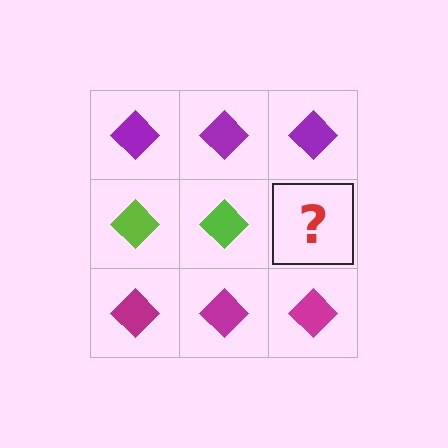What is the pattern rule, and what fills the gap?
The rule is that each row has a consistent color. The gap should be filled with a lime diamond.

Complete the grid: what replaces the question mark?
The question mark should be replaced with a lime diamond.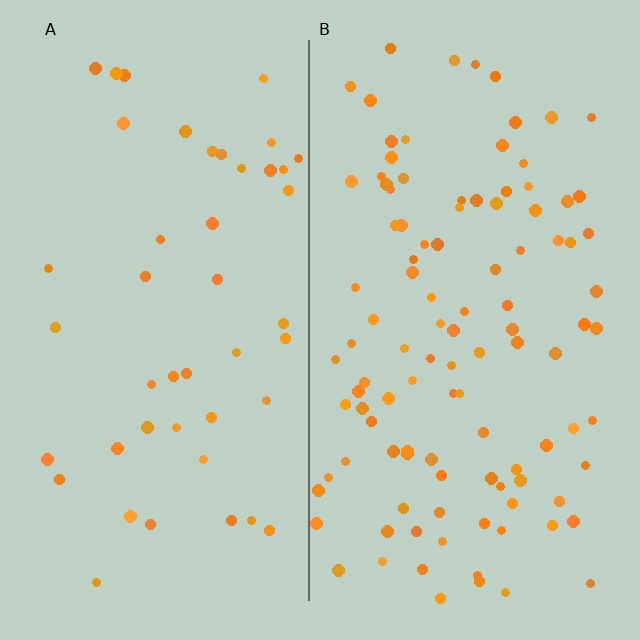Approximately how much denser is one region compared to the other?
Approximately 2.4× — region B over region A.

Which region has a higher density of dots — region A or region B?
B (the right).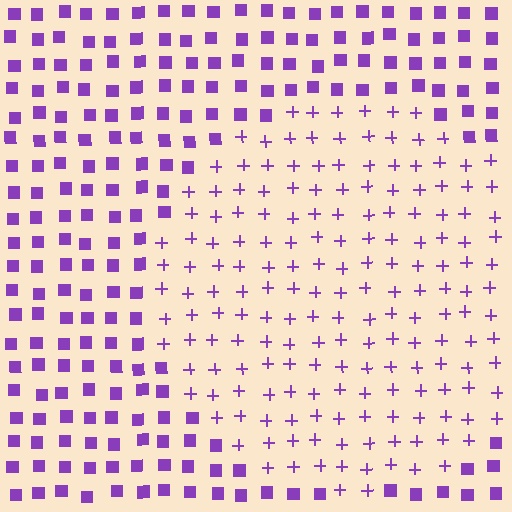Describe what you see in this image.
The image is filled with small purple elements arranged in a uniform grid. A circle-shaped region contains plus signs, while the surrounding area contains squares. The boundary is defined purely by the change in element shape.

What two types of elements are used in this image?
The image uses plus signs inside the circle region and squares outside it.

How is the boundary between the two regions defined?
The boundary is defined by a change in element shape: plus signs inside vs. squares outside. All elements share the same color and spacing.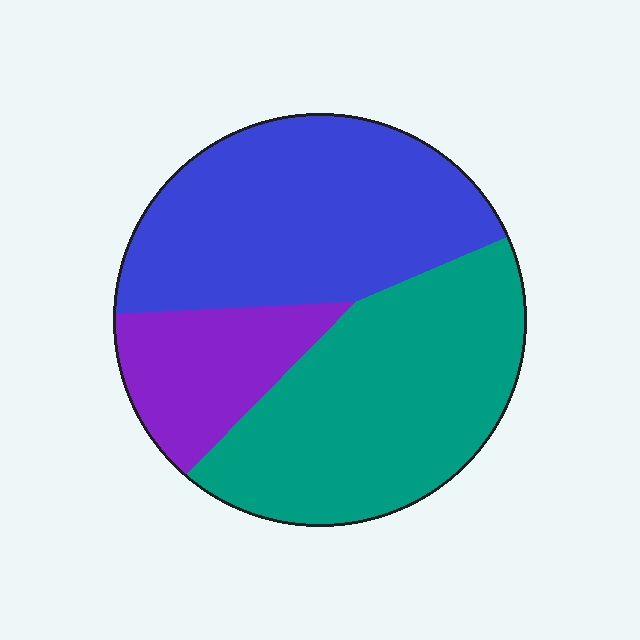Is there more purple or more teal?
Teal.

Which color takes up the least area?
Purple, at roughly 15%.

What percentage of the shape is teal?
Teal covers 42% of the shape.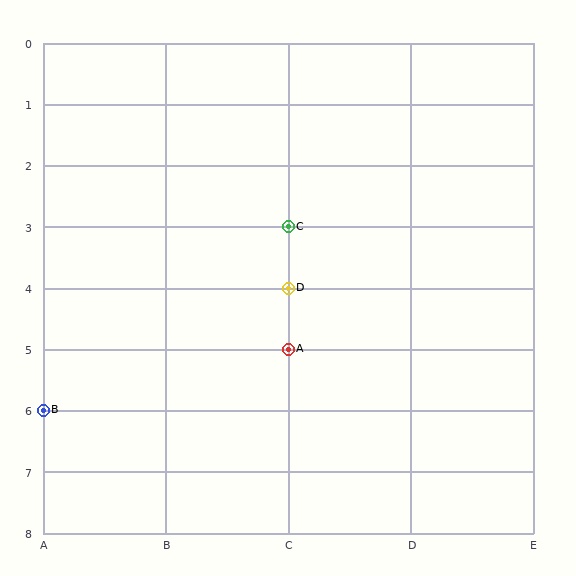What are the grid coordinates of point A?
Point A is at grid coordinates (C, 5).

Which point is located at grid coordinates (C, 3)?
Point C is at (C, 3).